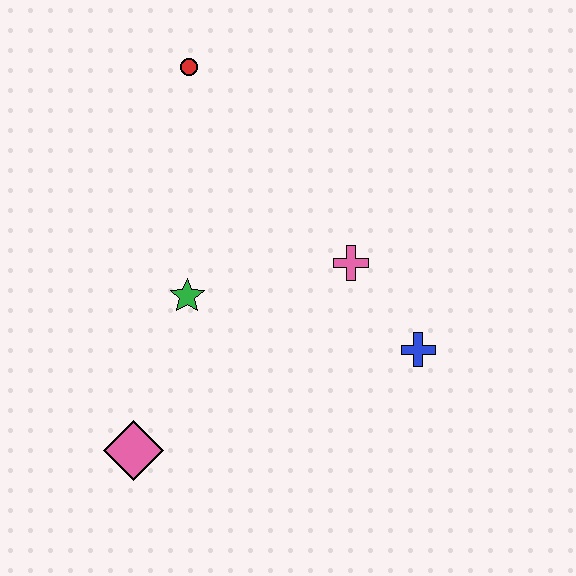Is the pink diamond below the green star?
Yes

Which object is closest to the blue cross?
The pink cross is closest to the blue cross.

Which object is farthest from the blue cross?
The red circle is farthest from the blue cross.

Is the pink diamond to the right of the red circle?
No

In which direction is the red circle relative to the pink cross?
The red circle is above the pink cross.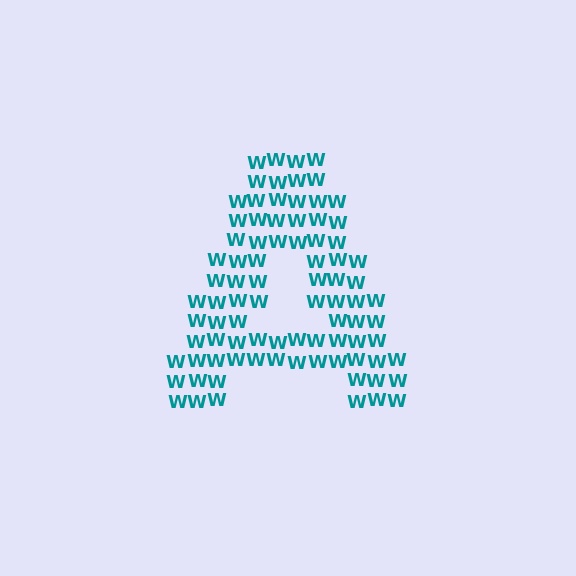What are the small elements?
The small elements are letter W's.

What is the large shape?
The large shape is the letter A.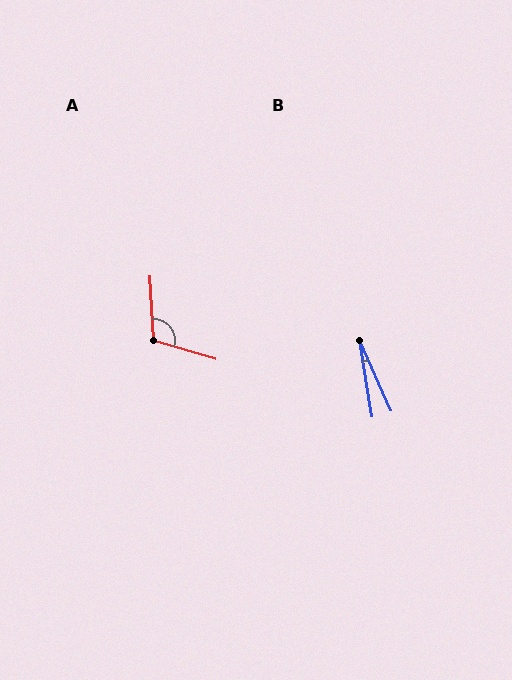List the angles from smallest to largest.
B (15°), A (109°).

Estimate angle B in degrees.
Approximately 15 degrees.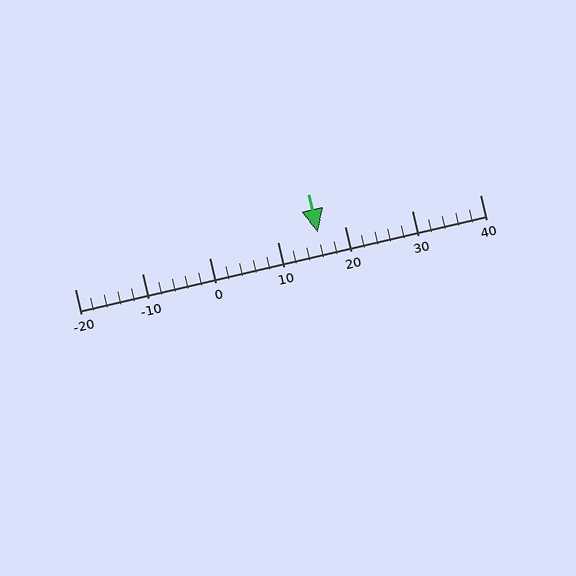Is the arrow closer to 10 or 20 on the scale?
The arrow is closer to 20.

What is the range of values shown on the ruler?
The ruler shows values from -20 to 40.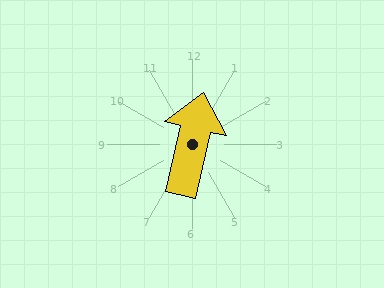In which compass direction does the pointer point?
North.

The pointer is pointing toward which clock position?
Roughly 12 o'clock.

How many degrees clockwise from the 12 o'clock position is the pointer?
Approximately 13 degrees.